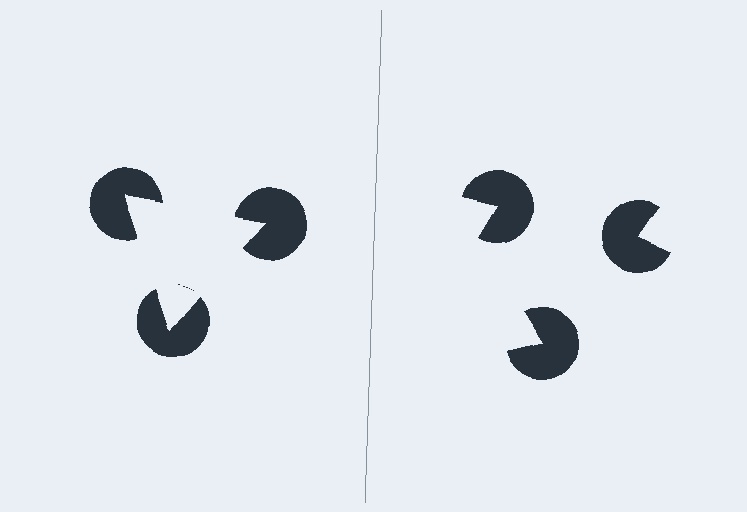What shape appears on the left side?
An illusory triangle.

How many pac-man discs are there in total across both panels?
6 — 3 on each side.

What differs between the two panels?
The pac-man discs are positioned identically on both sides; only the wedge orientations differ. On the left they align to a triangle; on the right they are misaligned.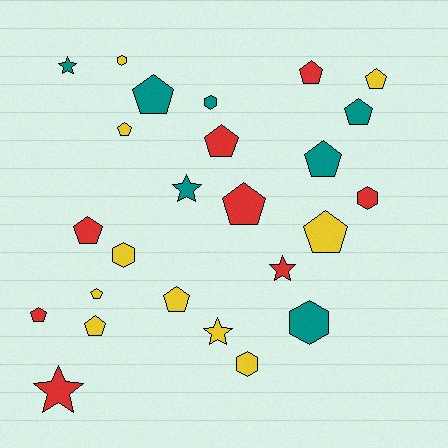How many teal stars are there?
There are 2 teal stars.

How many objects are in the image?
There are 25 objects.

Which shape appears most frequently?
Pentagon, with 14 objects.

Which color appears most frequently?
Yellow, with 10 objects.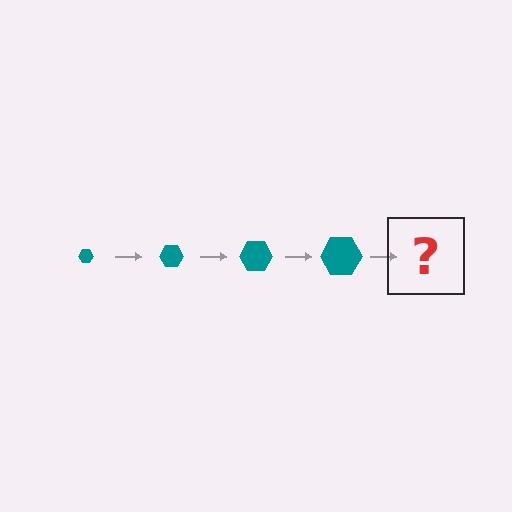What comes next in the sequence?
The next element should be a teal hexagon, larger than the previous one.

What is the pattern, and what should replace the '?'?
The pattern is that the hexagon gets progressively larger each step. The '?' should be a teal hexagon, larger than the previous one.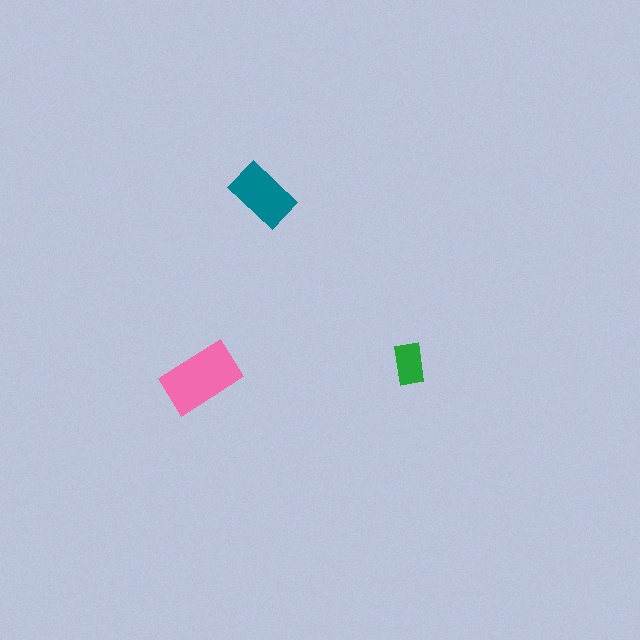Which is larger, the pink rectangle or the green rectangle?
The pink one.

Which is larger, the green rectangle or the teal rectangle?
The teal one.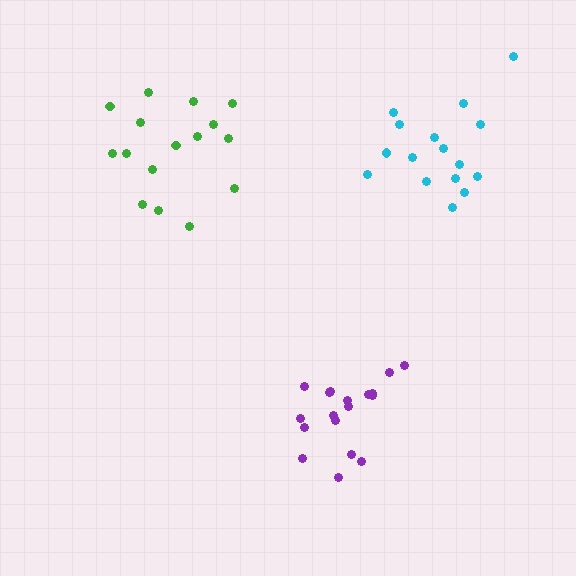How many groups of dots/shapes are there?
There are 3 groups.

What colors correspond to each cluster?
The clusters are colored: cyan, green, purple.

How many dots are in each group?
Group 1: 16 dots, Group 2: 16 dots, Group 3: 18 dots (50 total).